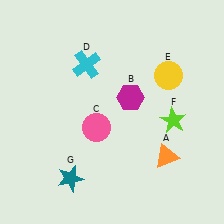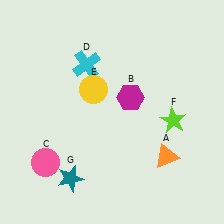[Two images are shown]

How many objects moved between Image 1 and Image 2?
2 objects moved between the two images.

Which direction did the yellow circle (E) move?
The yellow circle (E) moved left.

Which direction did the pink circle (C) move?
The pink circle (C) moved left.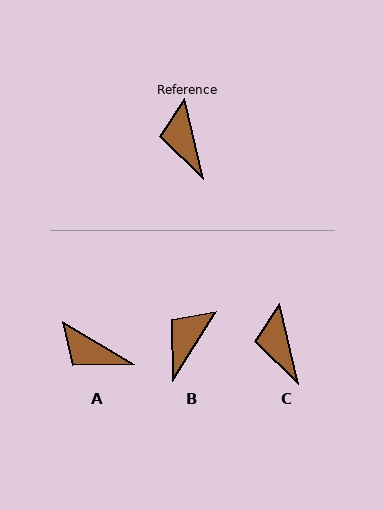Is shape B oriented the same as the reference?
No, it is off by about 45 degrees.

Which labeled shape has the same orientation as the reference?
C.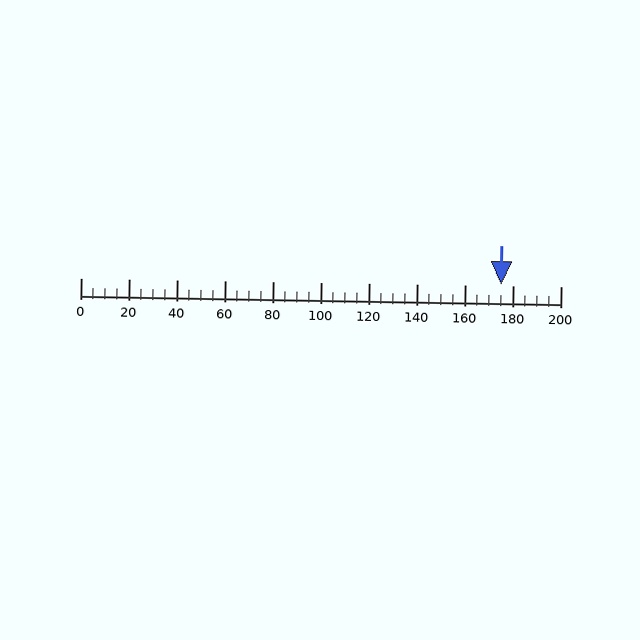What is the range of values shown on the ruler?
The ruler shows values from 0 to 200.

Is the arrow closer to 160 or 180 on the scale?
The arrow is closer to 180.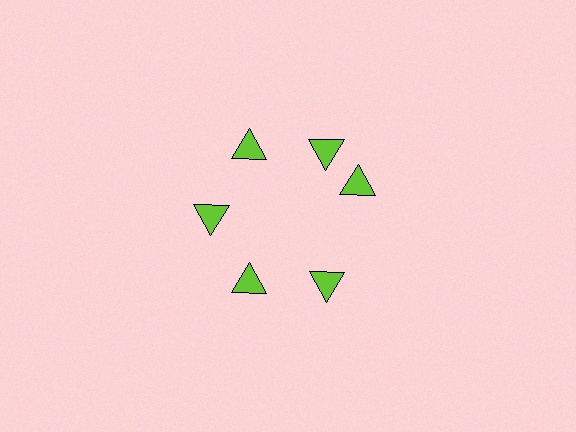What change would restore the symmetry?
The symmetry would be restored by rotating it back into even spacing with its neighbors so that all 6 triangles sit at equal angles and equal distance from the center.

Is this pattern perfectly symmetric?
No. The 6 lime triangles are arranged in a ring, but one element near the 3 o'clock position is rotated out of alignment along the ring, breaking the 6-fold rotational symmetry.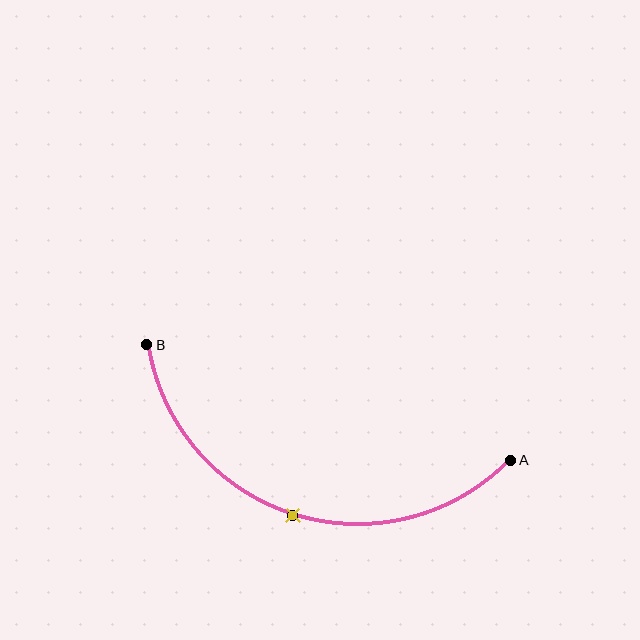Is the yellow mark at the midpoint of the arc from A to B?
Yes. The yellow mark lies on the arc at equal arc-length from both A and B — it is the arc midpoint.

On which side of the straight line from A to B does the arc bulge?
The arc bulges below the straight line connecting A and B.